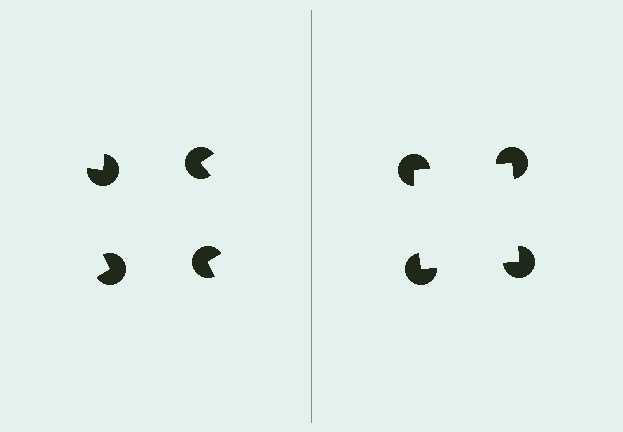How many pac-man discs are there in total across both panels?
8 — 4 on each side.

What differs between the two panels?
The pac-man discs are positioned identically on both sides; only the wedge orientations differ. On the right they align to a square; on the left they are misaligned.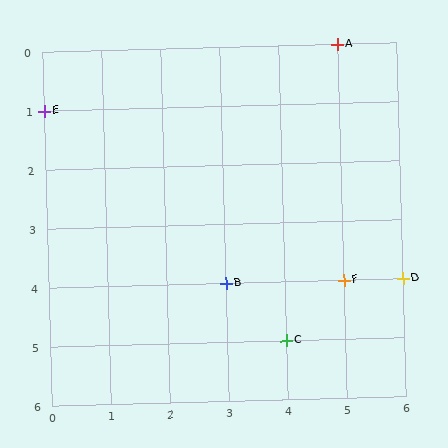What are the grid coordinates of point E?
Point E is at grid coordinates (0, 1).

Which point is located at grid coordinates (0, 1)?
Point E is at (0, 1).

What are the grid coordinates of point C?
Point C is at grid coordinates (4, 5).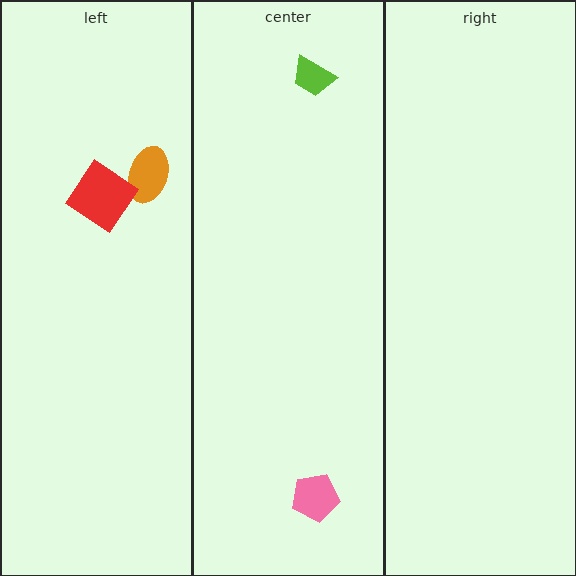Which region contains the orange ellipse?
The left region.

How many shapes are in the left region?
2.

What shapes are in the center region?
The lime trapezoid, the pink pentagon.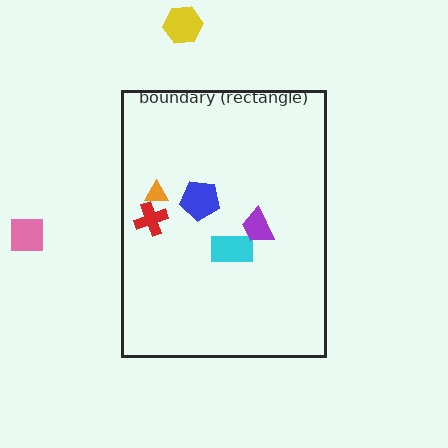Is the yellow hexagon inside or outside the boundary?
Outside.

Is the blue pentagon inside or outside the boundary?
Inside.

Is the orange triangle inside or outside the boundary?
Inside.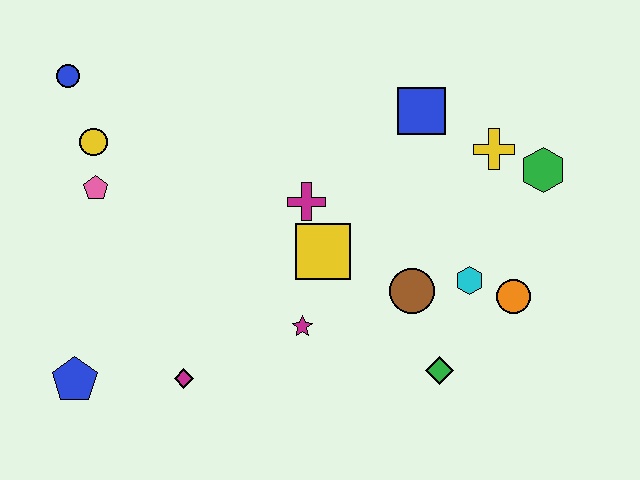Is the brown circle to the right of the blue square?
No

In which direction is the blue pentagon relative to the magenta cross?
The blue pentagon is to the left of the magenta cross.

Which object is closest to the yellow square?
The magenta cross is closest to the yellow square.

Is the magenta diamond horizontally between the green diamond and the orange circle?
No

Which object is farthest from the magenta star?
The blue circle is farthest from the magenta star.